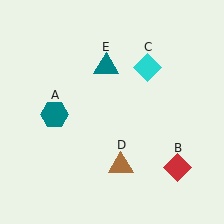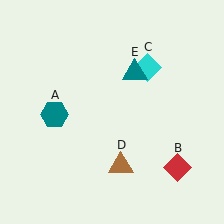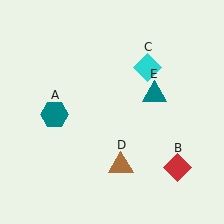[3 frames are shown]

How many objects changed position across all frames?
1 object changed position: teal triangle (object E).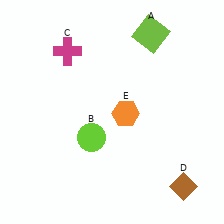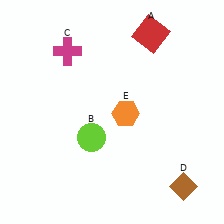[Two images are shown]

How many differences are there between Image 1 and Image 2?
There is 1 difference between the two images.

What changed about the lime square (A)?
In Image 1, A is lime. In Image 2, it changed to red.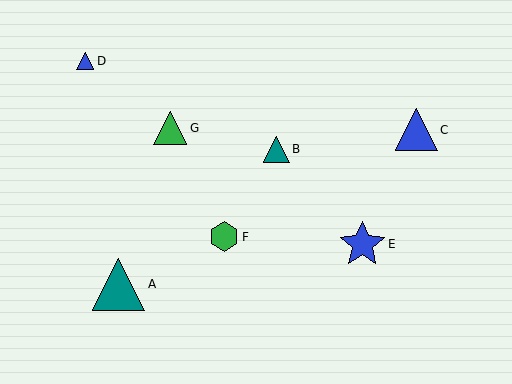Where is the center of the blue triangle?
The center of the blue triangle is at (85, 61).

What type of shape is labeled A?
Shape A is a teal triangle.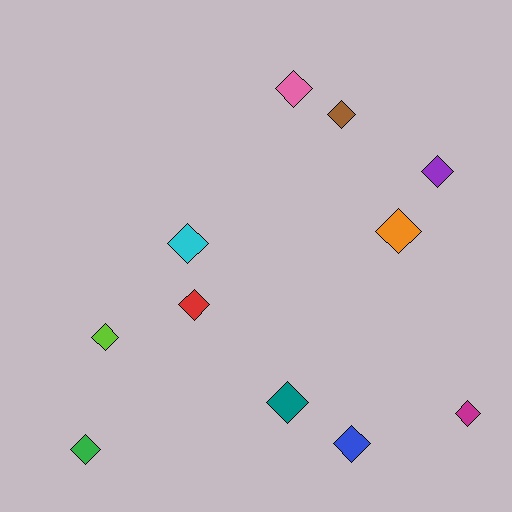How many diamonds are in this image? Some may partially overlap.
There are 11 diamonds.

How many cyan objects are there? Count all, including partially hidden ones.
There is 1 cyan object.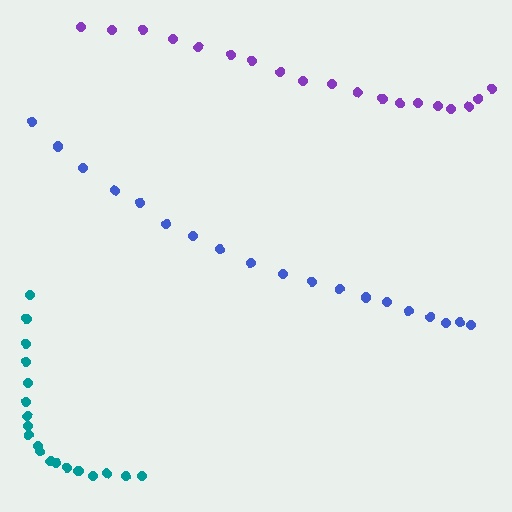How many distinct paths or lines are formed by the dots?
There are 3 distinct paths.